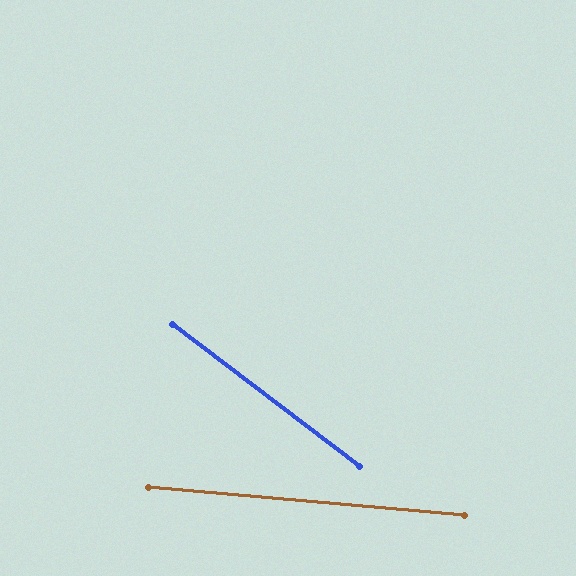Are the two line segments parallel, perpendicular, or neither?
Neither parallel nor perpendicular — they differ by about 32°.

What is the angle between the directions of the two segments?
Approximately 32 degrees.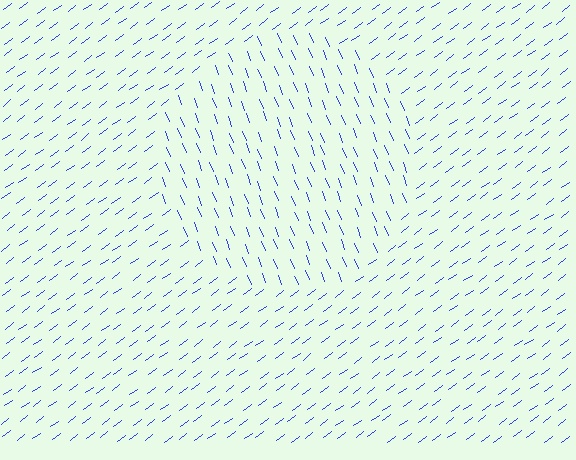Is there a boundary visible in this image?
Yes, there is a texture boundary formed by a change in line orientation.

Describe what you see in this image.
The image is filled with small blue line segments. A circle region in the image has lines oriented differently from the surrounding lines, creating a visible texture boundary.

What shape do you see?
I see a circle.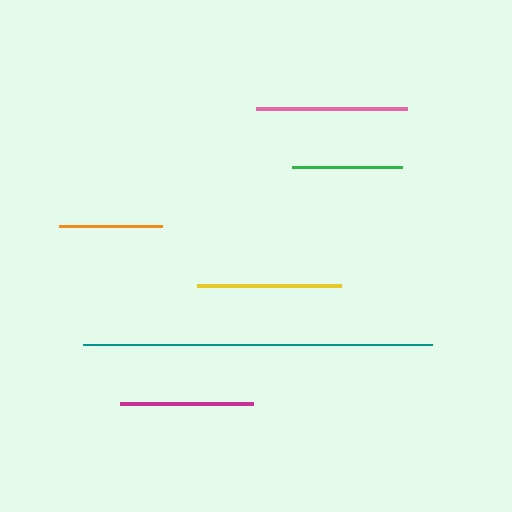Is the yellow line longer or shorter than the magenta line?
The yellow line is longer than the magenta line.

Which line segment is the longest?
The teal line is the longest at approximately 349 pixels.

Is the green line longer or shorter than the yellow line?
The yellow line is longer than the green line.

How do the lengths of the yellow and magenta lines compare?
The yellow and magenta lines are approximately the same length.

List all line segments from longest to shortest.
From longest to shortest: teal, pink, yellow, magenta, green, orange.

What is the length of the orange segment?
The orange segment is approximately 103 pixels long.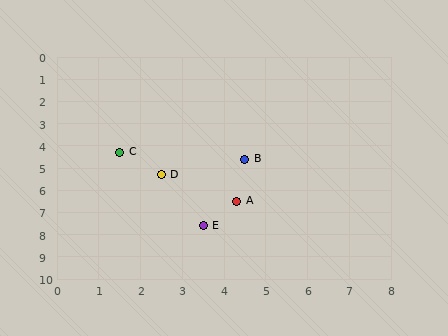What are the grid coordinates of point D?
Point D is at approximately (2.5, 5.3).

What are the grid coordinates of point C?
Point C is at approximately (1.5, 4.3).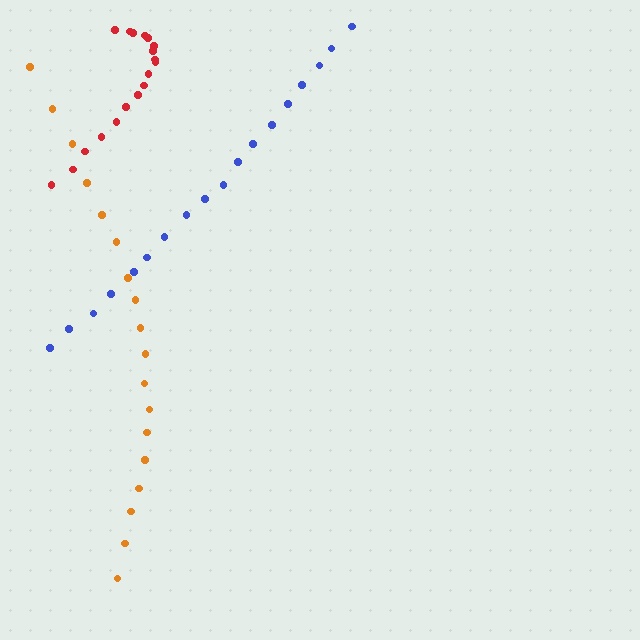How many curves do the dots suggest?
There are 3 distinct paths.